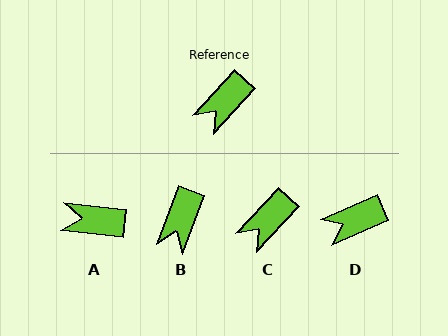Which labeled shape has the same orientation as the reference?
C.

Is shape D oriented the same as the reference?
No, it is off by about 24 degrees.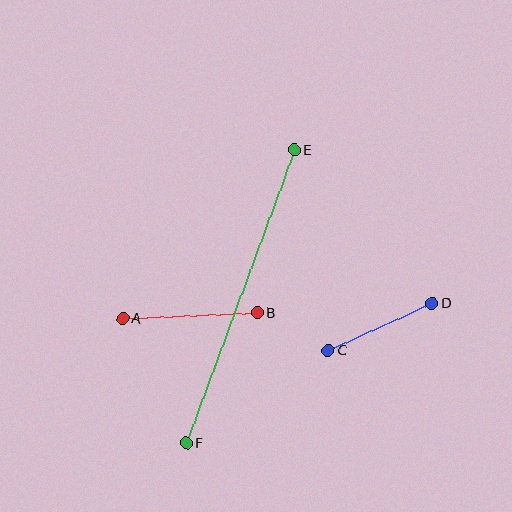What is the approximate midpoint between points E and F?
The midpoint is at approximately (240, 296) pixels.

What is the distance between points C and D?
The distance is approximately 114 pixels.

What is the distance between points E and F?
The distance is approximately 312 pixels.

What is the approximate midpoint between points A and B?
The midpoint is at approximately (190, 315) pixels.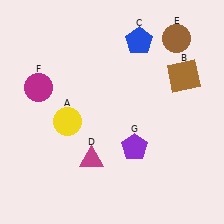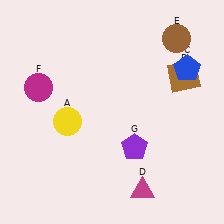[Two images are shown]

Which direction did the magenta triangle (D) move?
The magenta triangle (D) moved right.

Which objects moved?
The objects that moved are: the blue pentagon (C), the magenta triangle (D).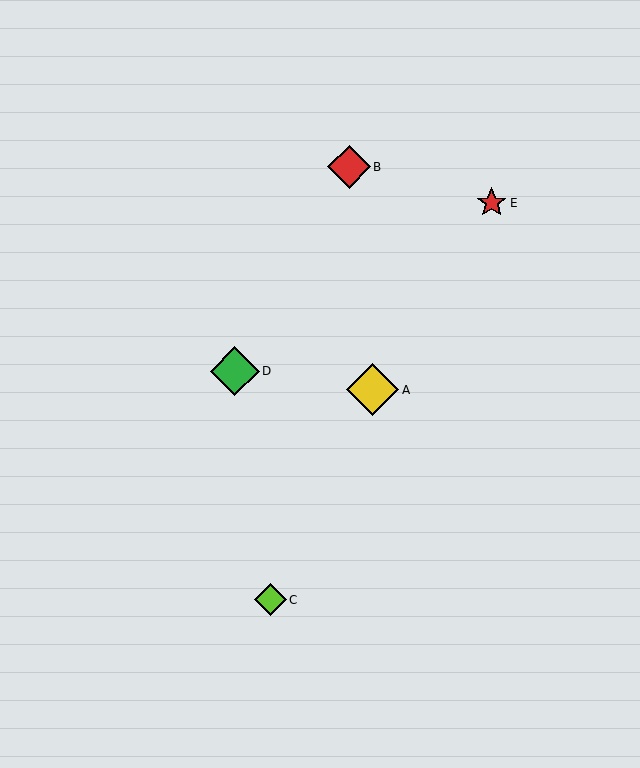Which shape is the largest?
The yellow diamond (labeled A) is the largest.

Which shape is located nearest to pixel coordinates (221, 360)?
The green diamond (labeled D) at (235, 371) is nearest to that location.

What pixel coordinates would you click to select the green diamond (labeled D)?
Click at (235, 371) to select the green diamond D.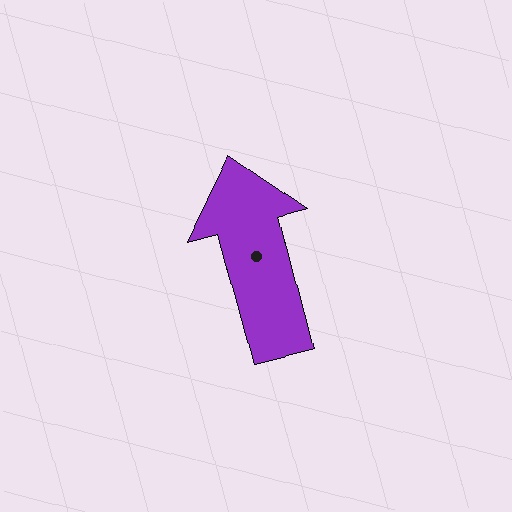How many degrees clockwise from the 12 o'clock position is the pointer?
Approximately 345 degrees.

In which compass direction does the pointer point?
North.